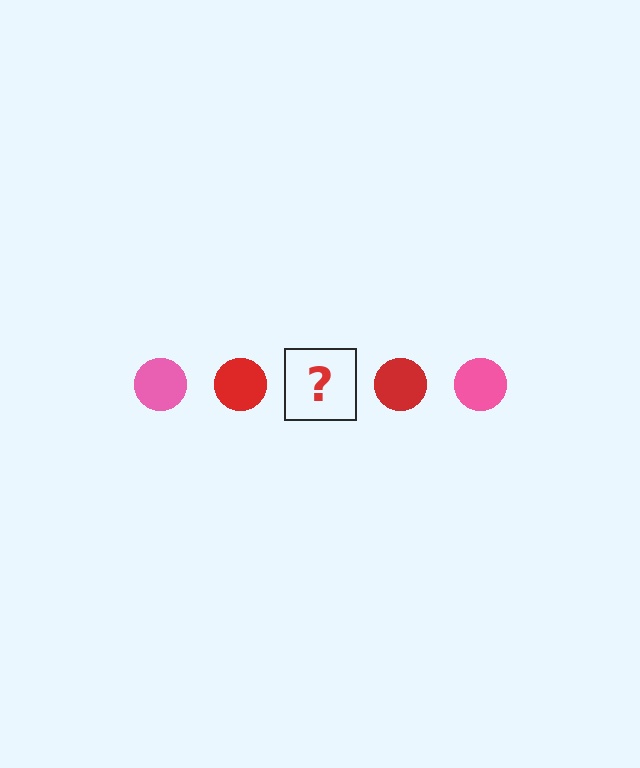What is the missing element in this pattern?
The missing element is a pink circle.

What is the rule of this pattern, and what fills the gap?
The rule is that the pattern cycles through pink, red circles. The gap should be filled with a pink circle.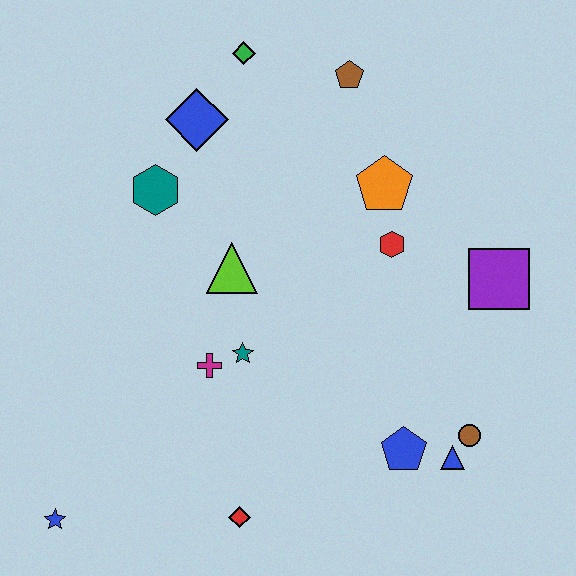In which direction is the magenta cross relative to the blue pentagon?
The magenta cross is to the left of the blue pentagon.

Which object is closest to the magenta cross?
The teal star is closest to the magenta cross.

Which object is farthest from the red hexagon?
The blue star is farthest from the red hexagon.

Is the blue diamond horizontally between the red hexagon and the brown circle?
No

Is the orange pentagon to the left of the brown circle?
Yes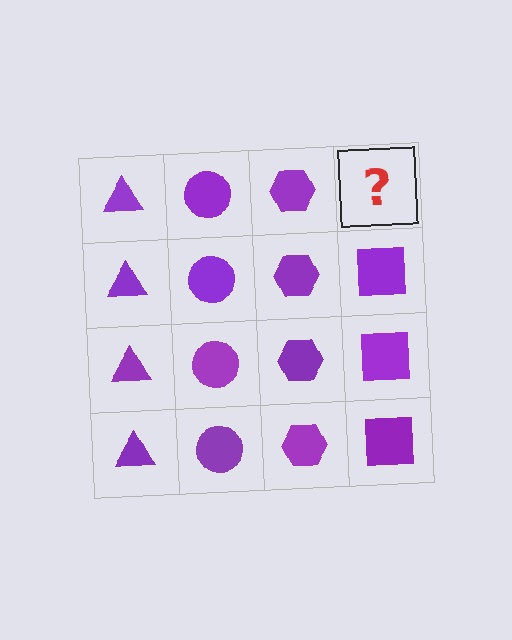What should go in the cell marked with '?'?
The missing cell should contain a purple square.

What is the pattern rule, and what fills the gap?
The rule is that each column has a consistent shape. The gap should be filled with a purple square.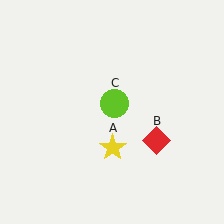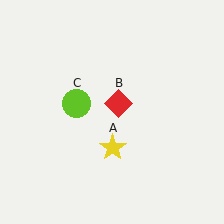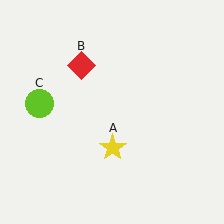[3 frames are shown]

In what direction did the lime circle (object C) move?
The lime circle (object C) moved left.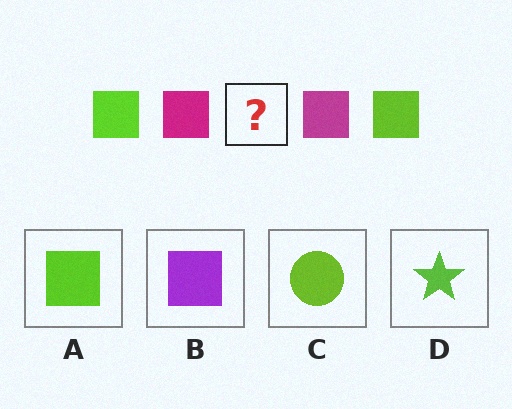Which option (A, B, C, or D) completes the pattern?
A.